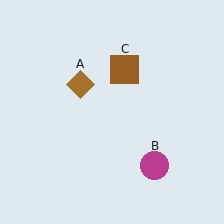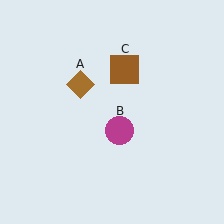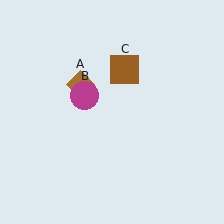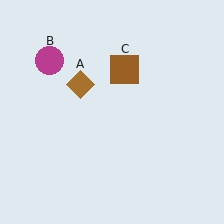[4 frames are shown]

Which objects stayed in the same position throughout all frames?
Brown diamond (object A) and brown square (object C) remained stationary.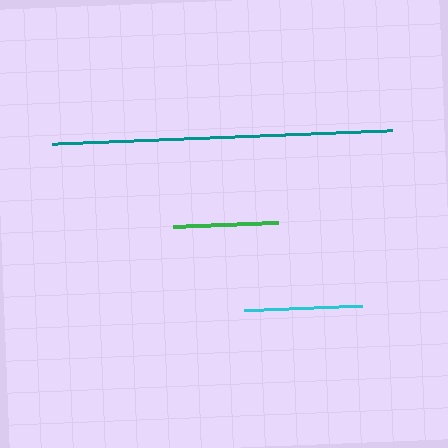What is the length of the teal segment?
The teal segment is approximately 341 pixels long.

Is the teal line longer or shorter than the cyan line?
The teal line is longer than the cyan line.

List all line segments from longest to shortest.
From longest to shortest: teal, cyan, green.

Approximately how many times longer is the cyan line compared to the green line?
The cyan line is approximately 1.1 times the length of the green line.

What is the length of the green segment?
The green segment is approximately 105 pixels long.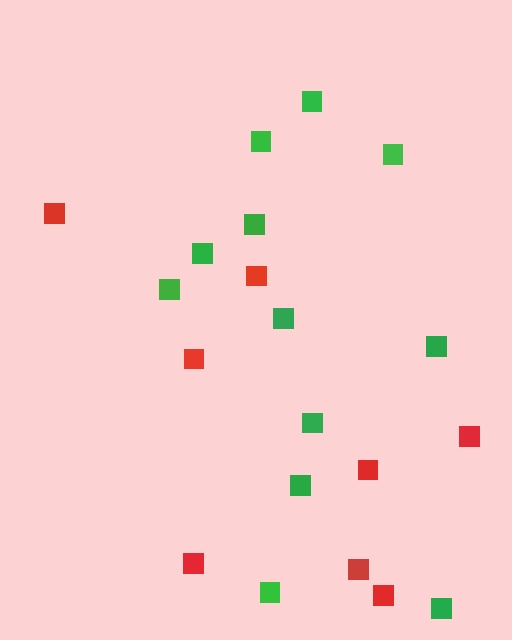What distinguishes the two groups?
There are 2 groups: one group of red squares (8) and one group of green squares (12).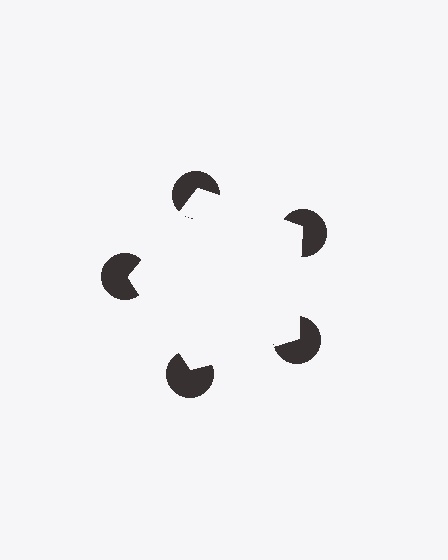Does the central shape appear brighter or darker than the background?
It typically appears slightly brighter than the background, even though no actual brightness change is drawn.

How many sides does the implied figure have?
5 sides.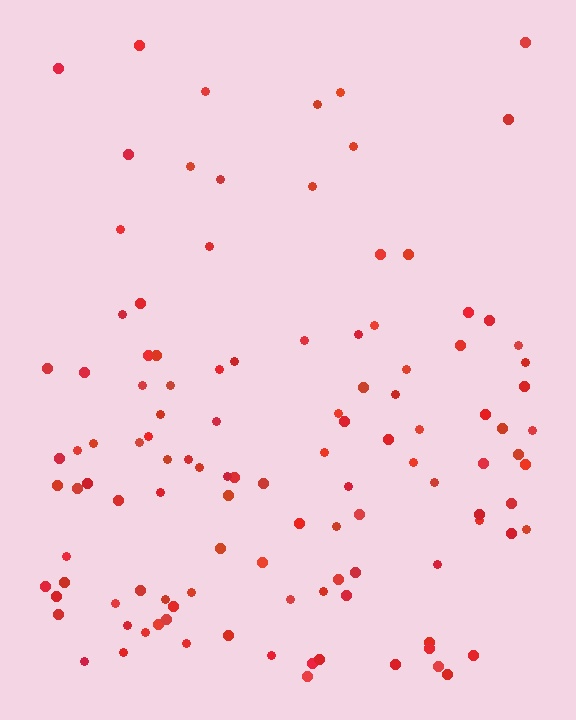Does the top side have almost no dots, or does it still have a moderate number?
Still a moderate number, just noticeably fewer than the bottom.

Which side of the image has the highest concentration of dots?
The bottom.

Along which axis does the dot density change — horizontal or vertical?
Vertical.